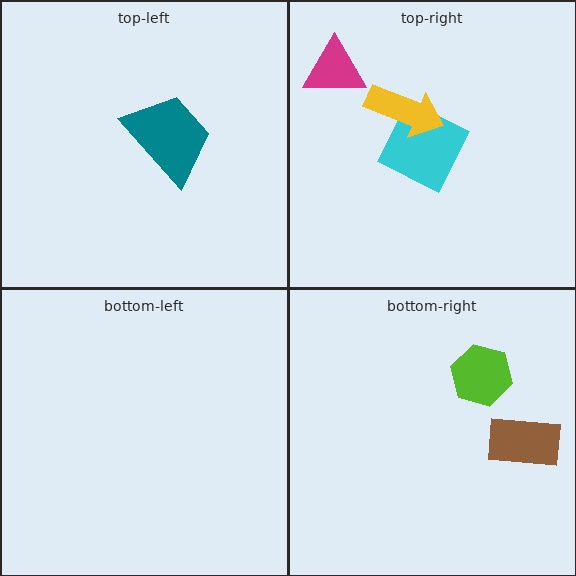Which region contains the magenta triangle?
The top-right region.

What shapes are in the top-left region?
The teal trapezoid.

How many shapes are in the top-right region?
3.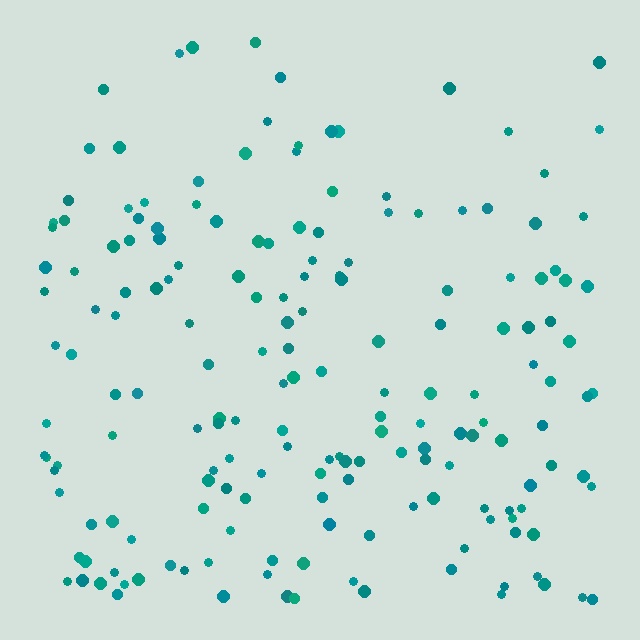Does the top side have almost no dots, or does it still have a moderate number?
Still a moderate number, just noticeably fewer than the bottom.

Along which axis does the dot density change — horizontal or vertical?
Vertical.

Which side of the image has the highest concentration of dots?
The bottom.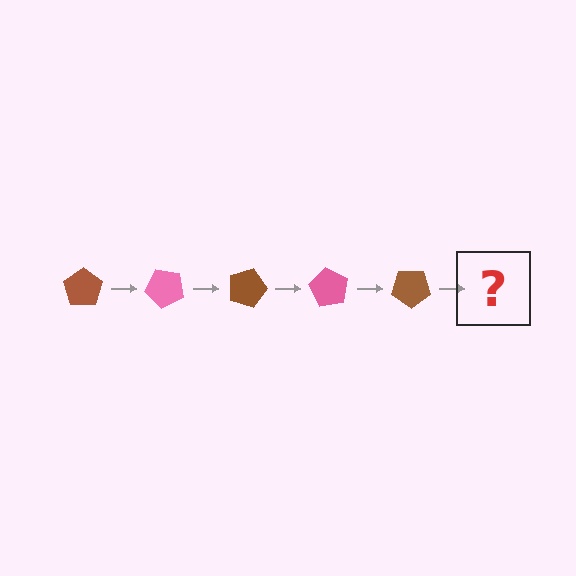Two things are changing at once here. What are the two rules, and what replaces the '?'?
The two rules are that it rotates 45 degrees each step and the color cycles through brown and pink. The '?' should be a pink pentagon, rotated 225 degrees from the start.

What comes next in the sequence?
The next element should be a pink pentagon, rotated 225 degrees from the start.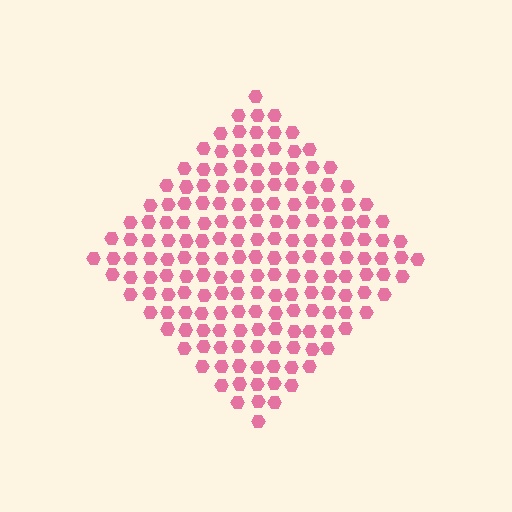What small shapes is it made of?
It is made of small hexagons.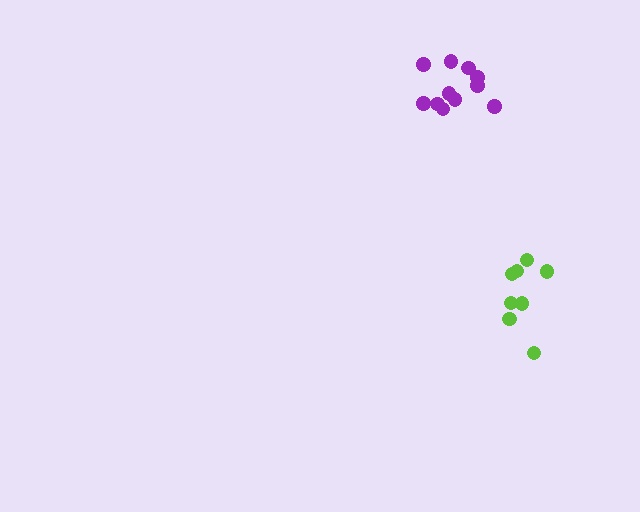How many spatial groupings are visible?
There are 2 spatial groupings.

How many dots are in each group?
Group 1: 11 dots, Group 2: 8 dots (19 total).